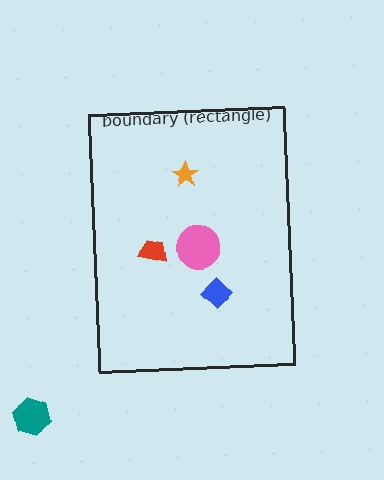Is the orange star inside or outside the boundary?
Inside.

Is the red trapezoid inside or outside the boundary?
Inside.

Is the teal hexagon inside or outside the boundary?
Outside.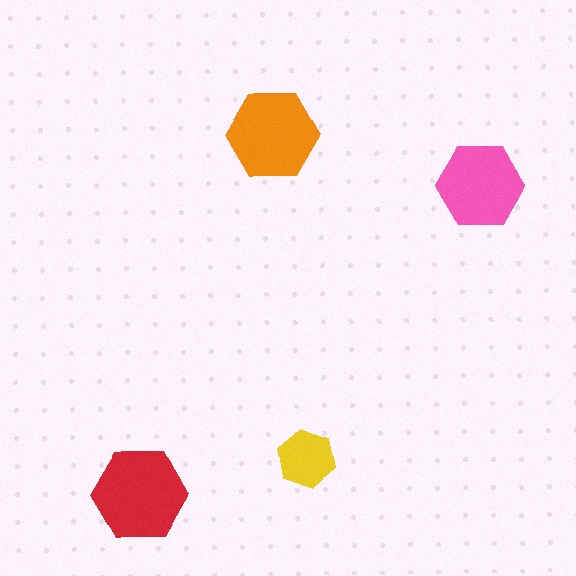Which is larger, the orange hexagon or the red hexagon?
The red one.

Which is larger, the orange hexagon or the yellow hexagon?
The orange one.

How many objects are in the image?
There are 4 objects in the image.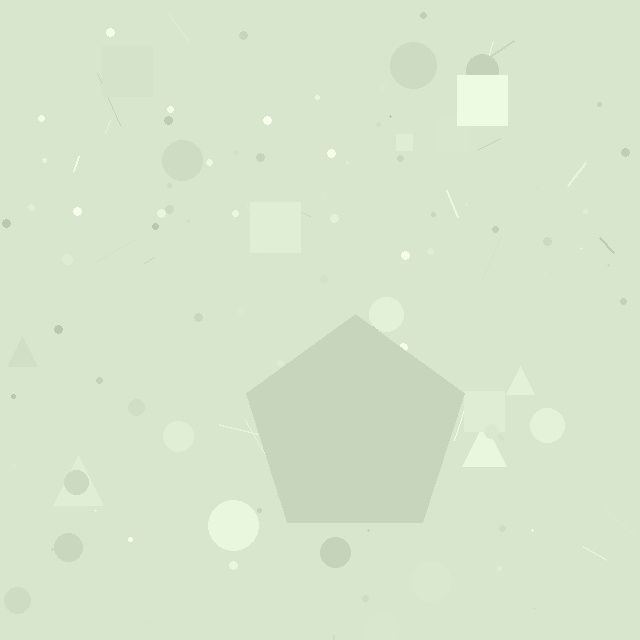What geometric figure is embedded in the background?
A pentagon is embedded in the background.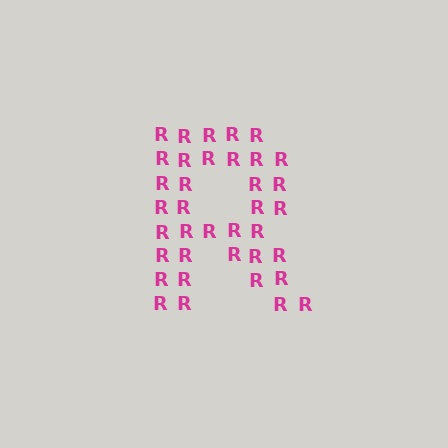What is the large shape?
The large shape is the letter R.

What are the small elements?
The small elements are letter R's.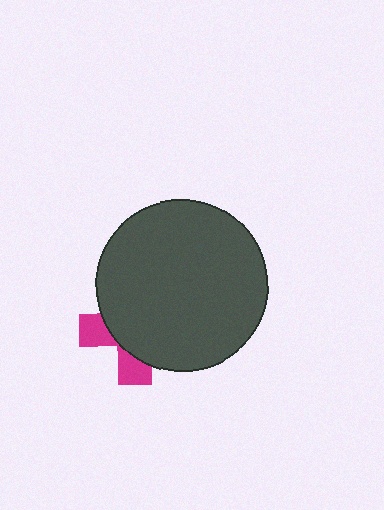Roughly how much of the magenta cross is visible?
A small part of it is visible (roughly 31%).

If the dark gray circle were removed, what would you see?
You would see the complete magenta cross.